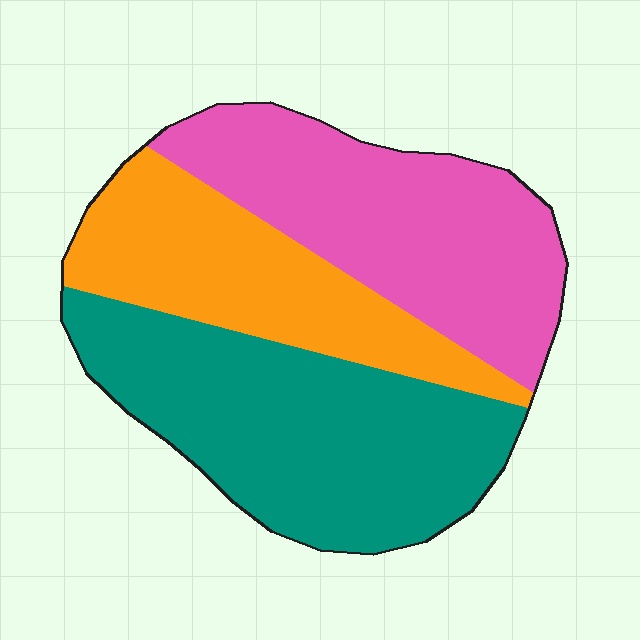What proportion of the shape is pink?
Pink takes up about one third (1/3) of the shape.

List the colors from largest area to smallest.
From largest to smallest: teal, pink, orange.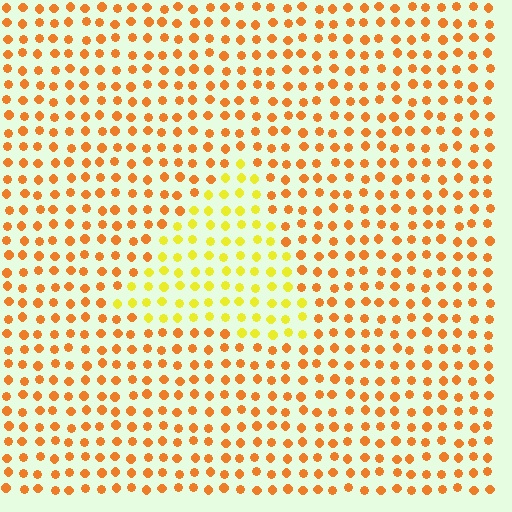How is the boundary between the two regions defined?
The boundary is defined purely by a slight shift in hue (about 35 degrees). Spacing, size, and orientation are identical on both sides.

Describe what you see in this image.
The image is filled with small orange elements in a uniform arrangement. A triangle-shaped region is visible where the elements are tinted to a slightly different hue, forming a subtle color boundary.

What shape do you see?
I see a triangle.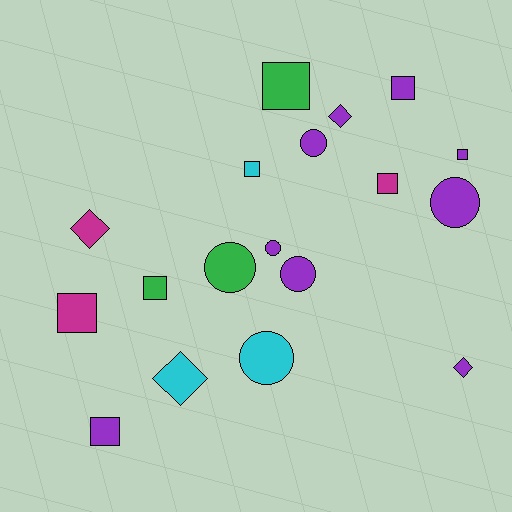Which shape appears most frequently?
Square, with 8 objects.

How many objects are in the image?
There are 18 objects.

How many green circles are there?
There is 1 green circle.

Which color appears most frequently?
Purple, with 9 objects.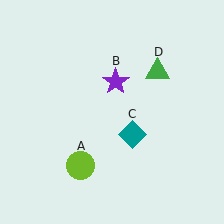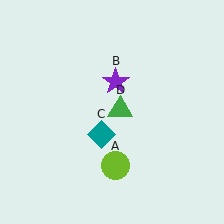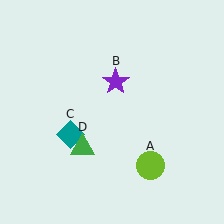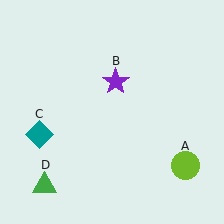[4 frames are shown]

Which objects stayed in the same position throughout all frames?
Purple star (object B) remained stationary.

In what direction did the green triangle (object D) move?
The green triangle (object D) moved down and to the left.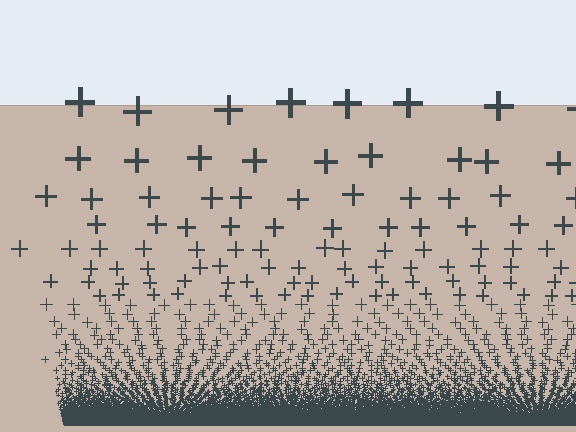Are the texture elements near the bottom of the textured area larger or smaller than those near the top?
Smaller. The gradient is inverted — elements near the bottom are smaller and denser.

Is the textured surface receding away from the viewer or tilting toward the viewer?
The surface appears to tilt toward the viewer. Texture elements get larger and sparser toward the top.